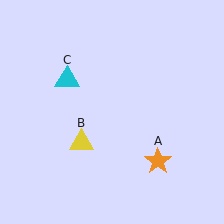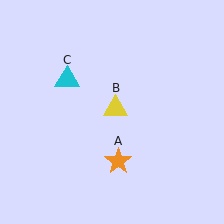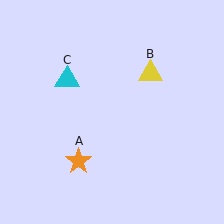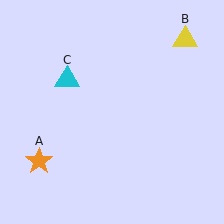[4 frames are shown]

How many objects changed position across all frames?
2 objects changed position: orange star (object A), yellow triangle (object B).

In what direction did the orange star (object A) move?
The orange star (object A) moved left.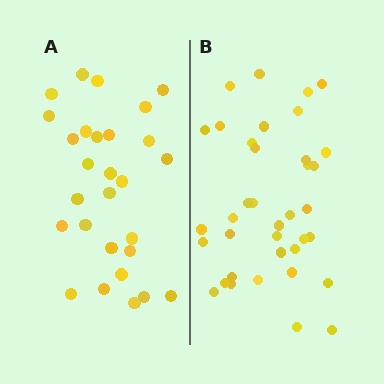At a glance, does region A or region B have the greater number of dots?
Region B (the right region) has more dots.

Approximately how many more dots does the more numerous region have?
Region B has roughly 8 or so more dots than region A.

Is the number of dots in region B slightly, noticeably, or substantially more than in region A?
Region B has noticeably more, but not dramatically so. The ratio is roughly 1.3 to 1.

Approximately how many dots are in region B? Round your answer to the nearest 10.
About 40 dots. (The exact count is 37, which rounds to 40.)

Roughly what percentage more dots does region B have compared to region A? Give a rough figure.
About 30% more.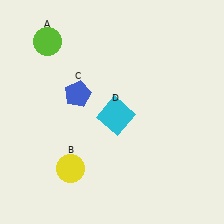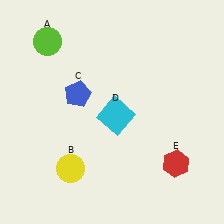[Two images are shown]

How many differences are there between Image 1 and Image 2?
There is 1 difference between the two images.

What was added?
A red hexagon (E) was added in Image 2.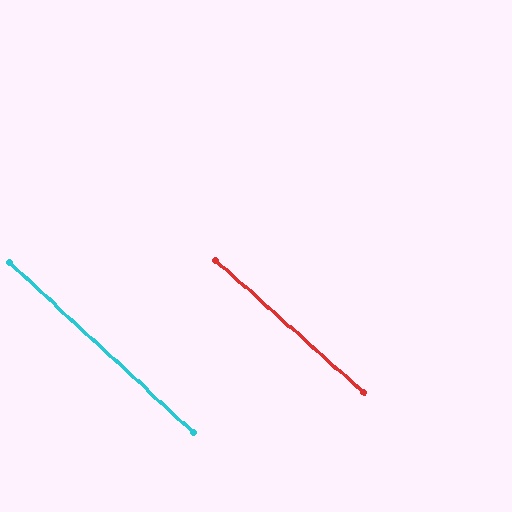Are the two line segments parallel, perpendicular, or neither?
Parallel — their directions differ by only 1.1°.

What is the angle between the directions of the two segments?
Approximately 1 degree.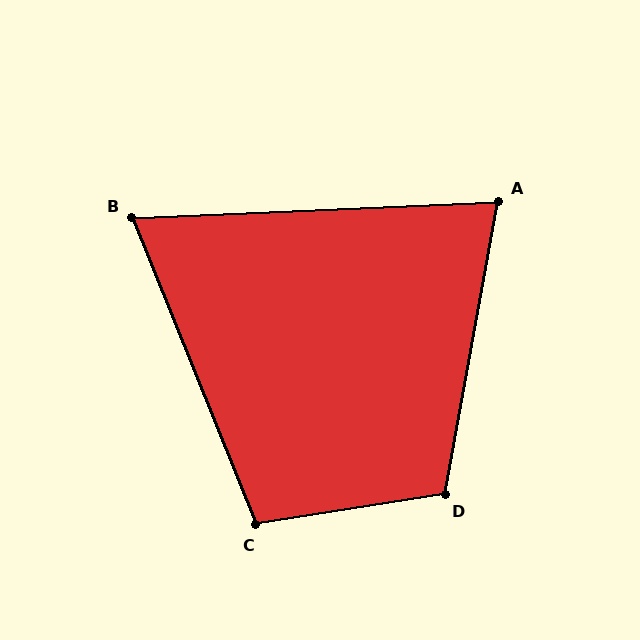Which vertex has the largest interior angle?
D, at approximately 110 degrees.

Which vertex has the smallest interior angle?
B, at approximately 70 degrees.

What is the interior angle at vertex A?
Approximately 77 degrees (acute).